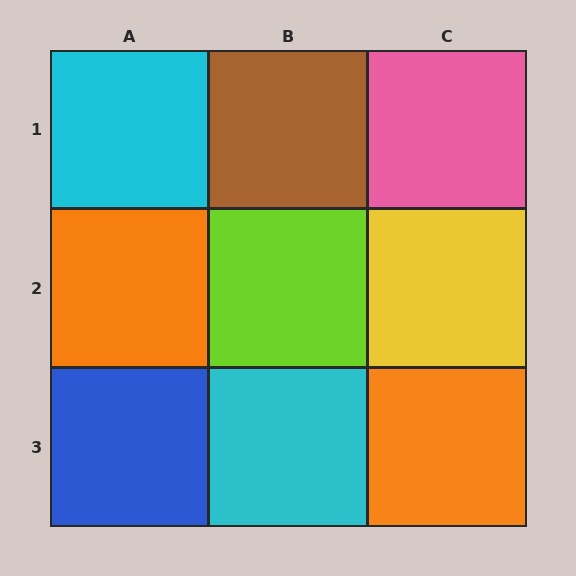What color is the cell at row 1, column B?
Brown.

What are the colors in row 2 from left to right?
Orange, lime, yellow.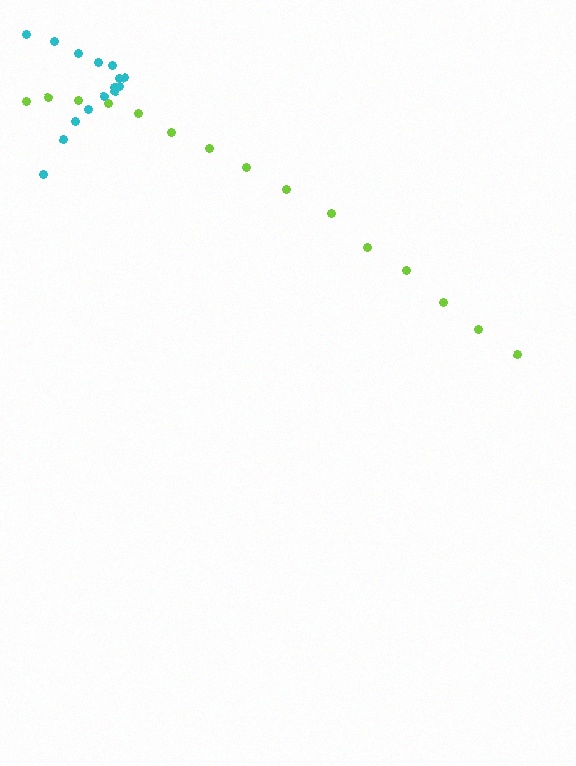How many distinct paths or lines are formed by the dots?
There are 2 distinct paths.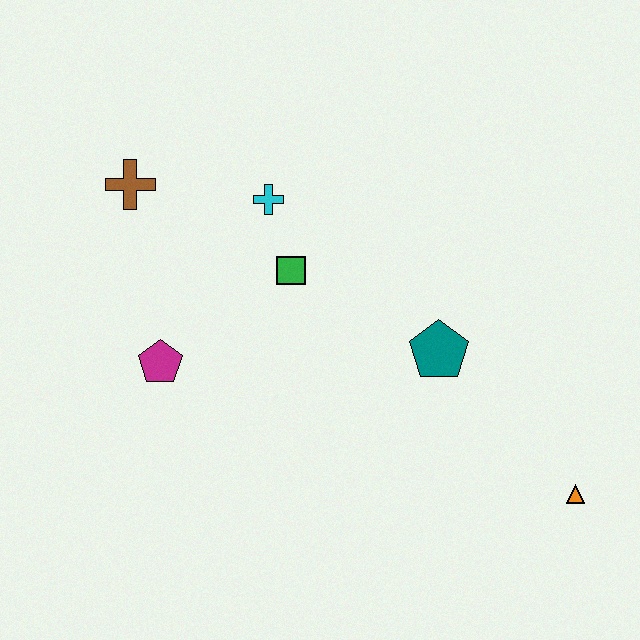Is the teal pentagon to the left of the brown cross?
No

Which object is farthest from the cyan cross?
The orange triangle is farthest from the cyan cross.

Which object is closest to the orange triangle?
The teal pentagon is closest to the orange triangle.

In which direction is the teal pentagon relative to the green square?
The teal pentagon is to the right of the green square.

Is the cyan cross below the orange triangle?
No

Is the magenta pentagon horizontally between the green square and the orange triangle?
No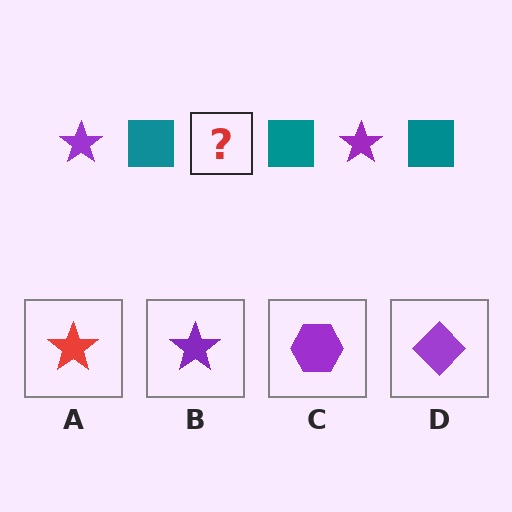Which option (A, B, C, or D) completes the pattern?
B.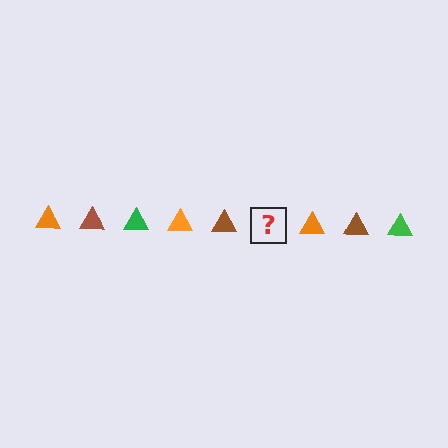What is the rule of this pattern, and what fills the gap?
The rule is that the pattern cycles through orange, brown, green triangles. The gap should be filled with a green triangle.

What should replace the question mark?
The question mark should be replaced with a green triangle.